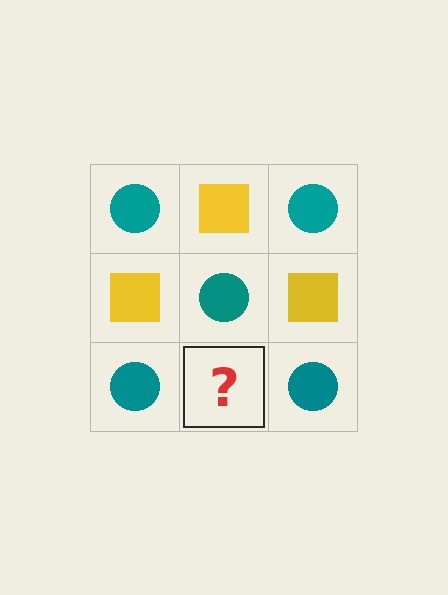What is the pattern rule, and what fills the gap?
The rule is that it alternates teal circle and yellow square in a checkerboard pattern. The gap should be filled with a yellow square.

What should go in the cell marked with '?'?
The missing cell should contain a yellow square.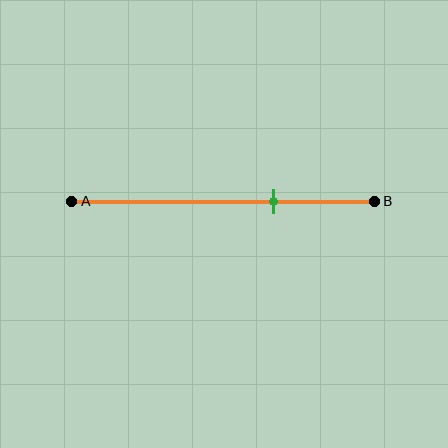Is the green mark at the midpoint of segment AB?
No, the mark is at about 65% from A, not at the 50% midpoint.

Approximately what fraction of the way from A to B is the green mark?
The green mark is approximately 65% of the way from A to B.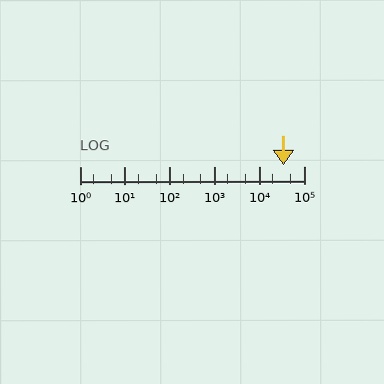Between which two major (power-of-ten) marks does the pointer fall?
The pointer is between 10000 and 100000.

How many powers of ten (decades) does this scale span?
The scale spans 5 decades, from 1 to 100000.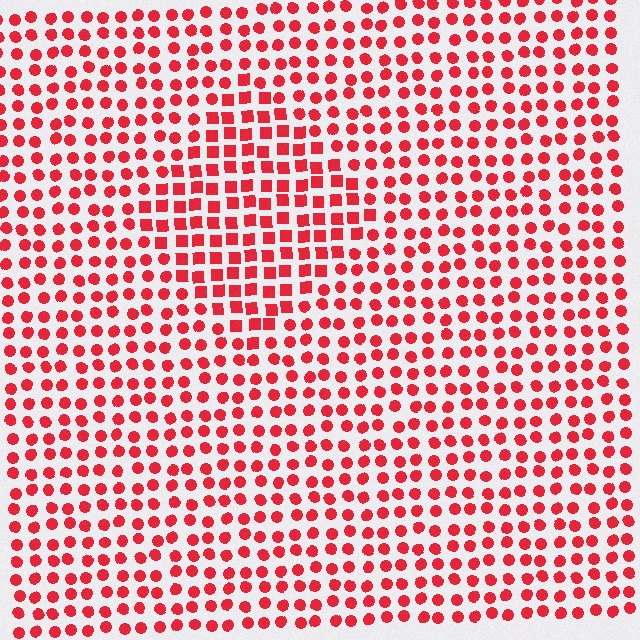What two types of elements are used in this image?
The image uses squares inside the diamond region and circles outside it.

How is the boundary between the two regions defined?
The boundary is defined by a change in element shape: squares inside vs. circles outside. All elements share the same color and spacing.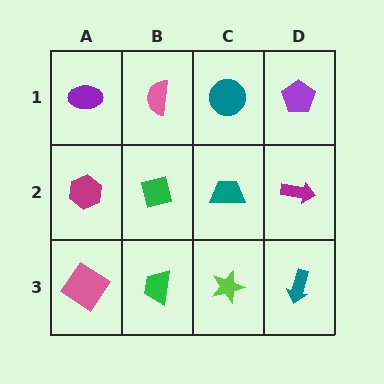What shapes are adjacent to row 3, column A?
A magenta hexagon (row 2, column A), a green trapezoid (row 3, column B).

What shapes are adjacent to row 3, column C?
A teal trapezoid (row 2, column C), a green trapezoid (row 3, column B), a teal arrow (row 3, column D).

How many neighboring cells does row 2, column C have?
4.